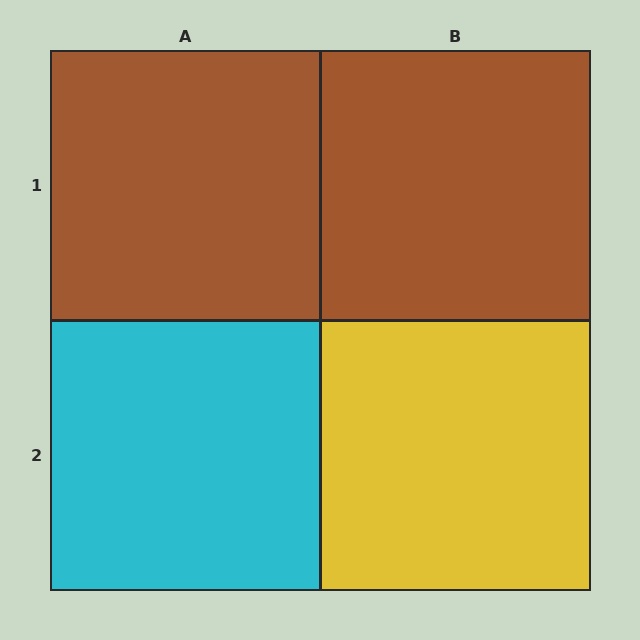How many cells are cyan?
1 cell is cyan.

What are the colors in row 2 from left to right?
Cyan, yellow.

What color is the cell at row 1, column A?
Brown.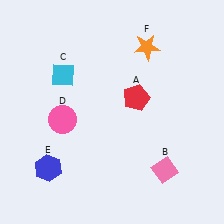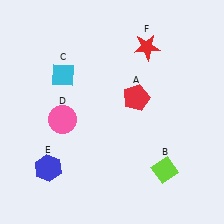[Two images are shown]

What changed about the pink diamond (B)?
In Image 1, B is pink. In Image 2, it changed to lime.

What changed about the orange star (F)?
In Image 1, F is orange. In Image 2, it changed to red.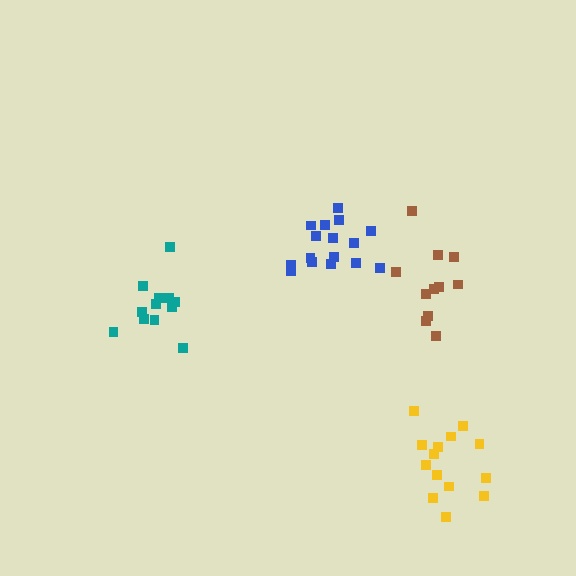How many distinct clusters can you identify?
There are 4 distinct clusters.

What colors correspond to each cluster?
The clusters are colored: blue, yellow, teal, brown.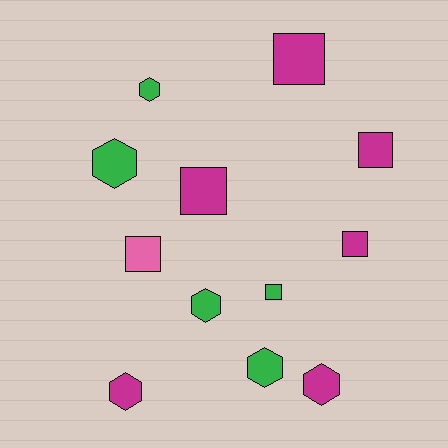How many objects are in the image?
There are 12 objects.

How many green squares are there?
There is 1 green square.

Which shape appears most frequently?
Square, with 6 objects.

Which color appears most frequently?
Magenta, with 6 objects.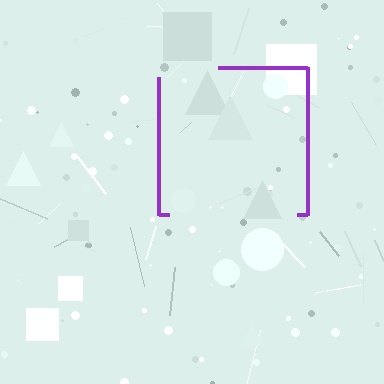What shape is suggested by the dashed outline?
The dashed outline suggests a square.